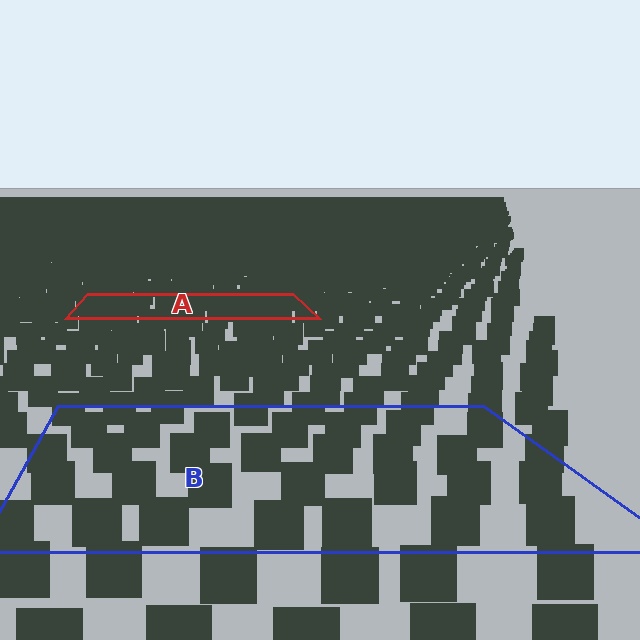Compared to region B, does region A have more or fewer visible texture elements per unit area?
Region A has more texture elements per unit area — they are packed more densely because it is farther away.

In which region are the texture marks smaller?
The texture marks are smaller in region A, because it is farther away.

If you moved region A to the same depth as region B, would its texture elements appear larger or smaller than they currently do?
They would appear larger. At a closer depth, the same texture elements are projected at a bigger on-screen size.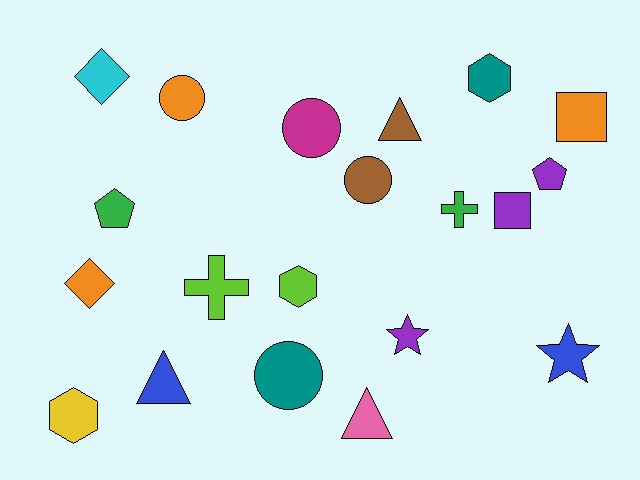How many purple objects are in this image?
There are 3 purple objects.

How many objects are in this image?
There are 20 objects.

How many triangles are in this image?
There are 3 triangles.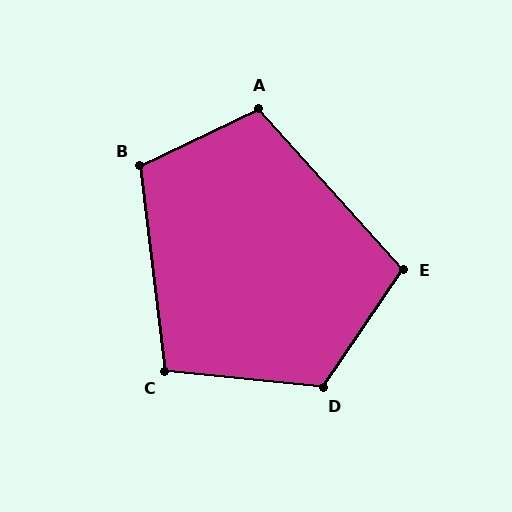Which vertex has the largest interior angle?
D, at approximately 118 degrees.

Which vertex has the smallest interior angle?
C, at approximately 103 degrees.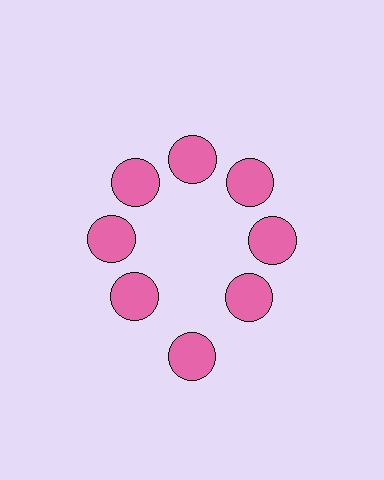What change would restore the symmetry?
The symmetry would be restored by moving it inward, back onto the ring so that all 8 circles sit at equal angles and equal distance from the center.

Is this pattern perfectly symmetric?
No. The 8 pink circles are arranged in a ring, but one element near the 6 o'clock position is pushed outward from the center, breaking the 8-fold rotational symmetry.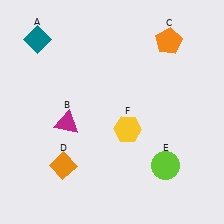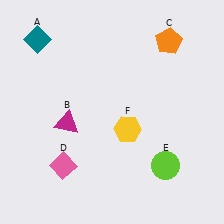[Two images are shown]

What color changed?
The diamond (D) changed from orange in Image 1 to pink in Image 2.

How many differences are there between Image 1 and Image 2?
There is 1 difference between the two images.